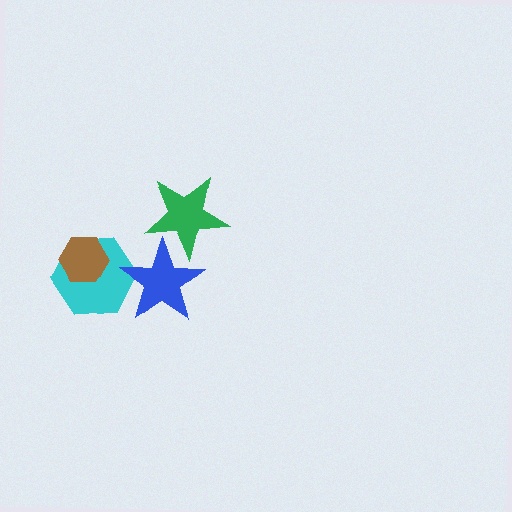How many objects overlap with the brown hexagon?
1 object overlaps with the brown hexagon.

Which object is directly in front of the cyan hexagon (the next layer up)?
The brown hexagon is directly in front of the cyan hexagon.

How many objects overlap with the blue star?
2 objects overlap with the blue star.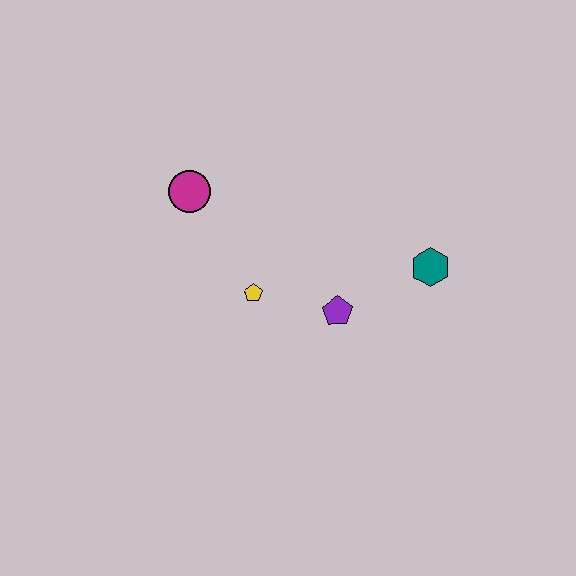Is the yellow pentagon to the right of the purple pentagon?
No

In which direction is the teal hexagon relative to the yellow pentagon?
The teal hexagon is to the right of the yellow pentagon.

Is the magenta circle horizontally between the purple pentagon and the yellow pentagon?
No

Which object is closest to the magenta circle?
The yellow pentagon is closest to the magenta circle.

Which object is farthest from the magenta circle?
The teal hexagon is farthest from the magenta circle.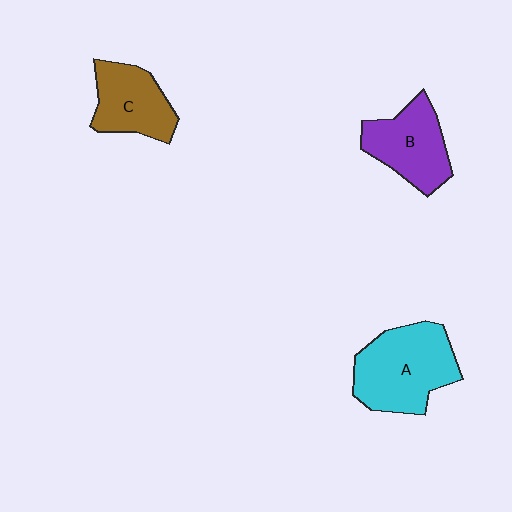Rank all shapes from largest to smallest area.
From largest to smallest: A (cyan), B (purple), C (brown).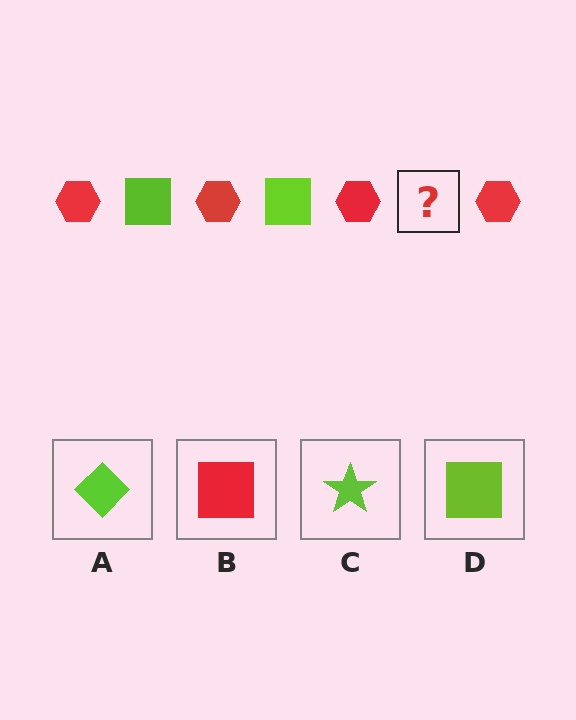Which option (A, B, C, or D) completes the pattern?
D.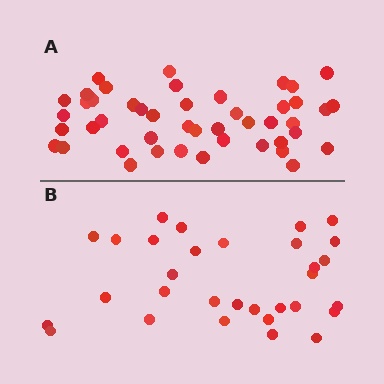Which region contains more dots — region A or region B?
Region A (the top region) has more dots.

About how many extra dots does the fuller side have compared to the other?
Region A has approximately 15 more dots than region B.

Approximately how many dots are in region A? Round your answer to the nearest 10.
About 50 dots. (The exact count is 46, which rounds to 50.)